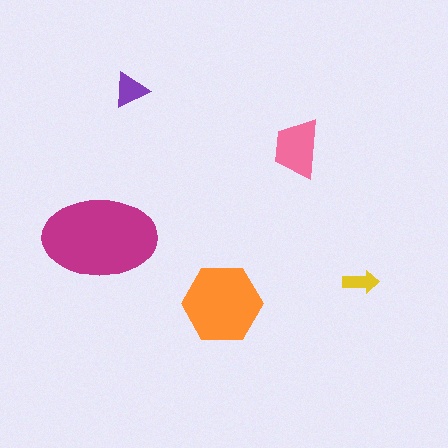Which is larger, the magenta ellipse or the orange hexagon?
The magenta ellipse.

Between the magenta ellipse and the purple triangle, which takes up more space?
The magenta ellipse.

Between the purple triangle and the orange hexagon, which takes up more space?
The orange hexagon.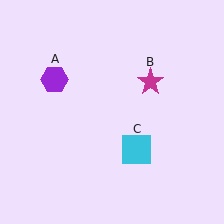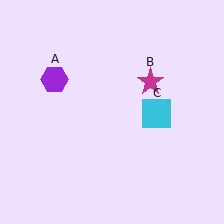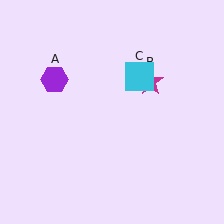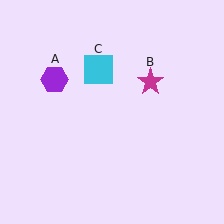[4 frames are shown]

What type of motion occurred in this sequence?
The cyan square (object C) rotated counterclockwise around the center of the scene.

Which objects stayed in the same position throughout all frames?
Purple hexagon (object A) and magenta star (object B) remained stationary.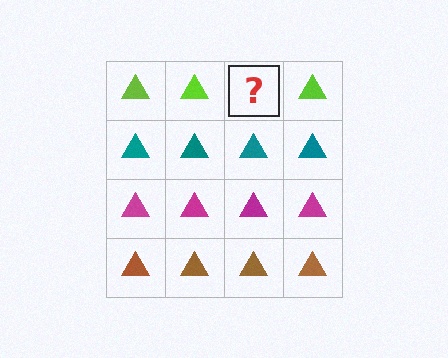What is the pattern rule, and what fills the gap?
The rule is that each row has a consistent color. The gap should be filled with a lime triangle.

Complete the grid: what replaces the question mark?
The question mark should be replaced with a lime triangle.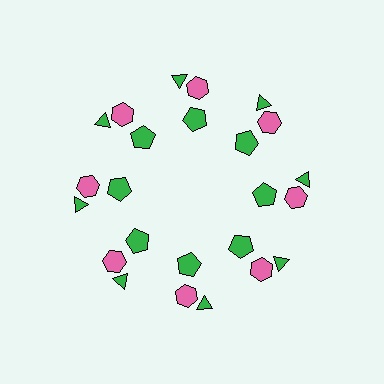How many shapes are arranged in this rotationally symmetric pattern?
There are 24 shapes, arranged in 8 groups of 3.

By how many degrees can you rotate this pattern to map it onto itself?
The pattern maps onto itself every 45 degrees of rotation.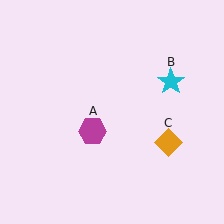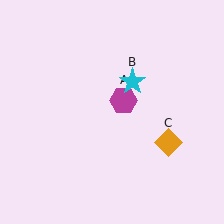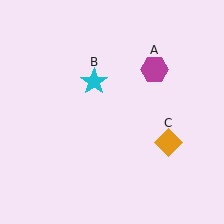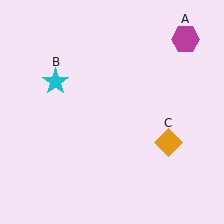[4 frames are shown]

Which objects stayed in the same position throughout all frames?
Orange diamond (object C) remained stationary.